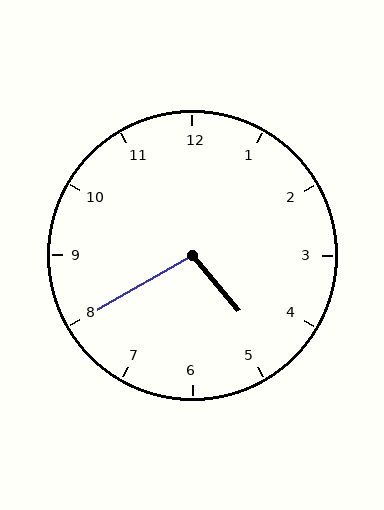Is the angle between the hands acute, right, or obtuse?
It is obtuse.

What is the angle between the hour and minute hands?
Approximately 100 degrees.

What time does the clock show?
4:40.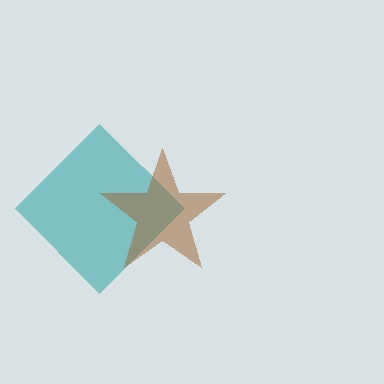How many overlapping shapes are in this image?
There are 2 overlapping shapes in the image.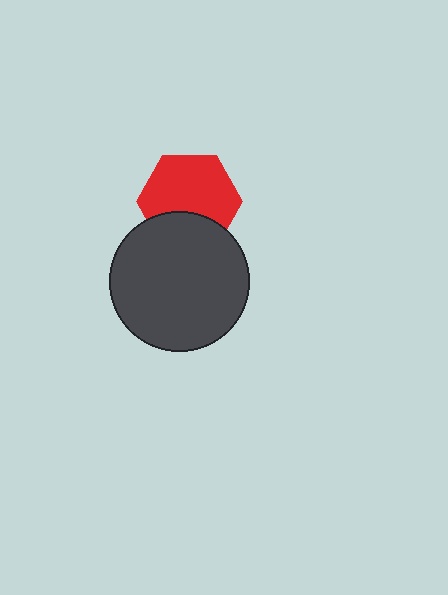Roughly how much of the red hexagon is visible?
Most of it is visible (roughly 69%).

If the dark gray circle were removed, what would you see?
You would see the complete red hexagon.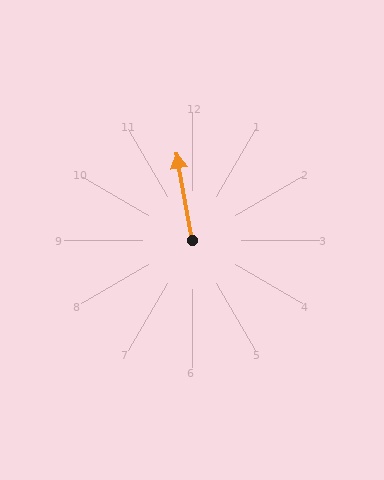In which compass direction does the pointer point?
North.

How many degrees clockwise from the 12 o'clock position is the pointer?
Approximately 350 degrees.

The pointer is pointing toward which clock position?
Roughly 12 o'clock.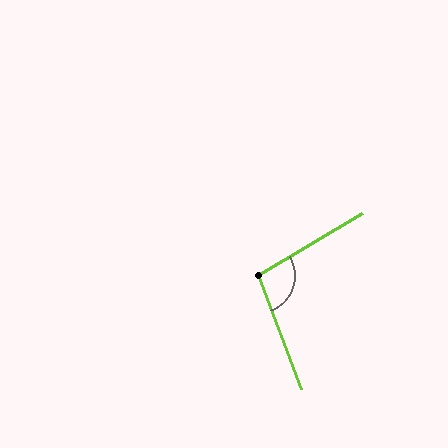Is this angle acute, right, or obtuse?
It is obtuse.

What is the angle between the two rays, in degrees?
Approximately 100 degrees.